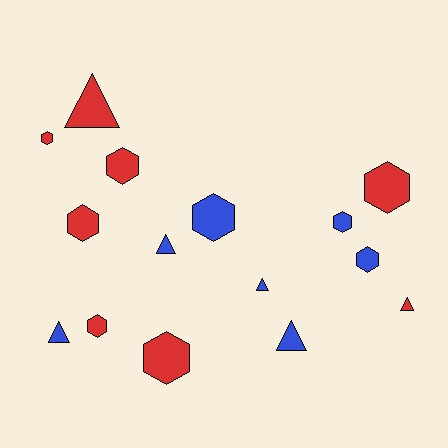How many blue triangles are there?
There are 4 blue triangles.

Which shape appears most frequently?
Hexagon, with 9 objects.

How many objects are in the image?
There are 15 objects.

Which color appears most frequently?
Red, with 8 objects.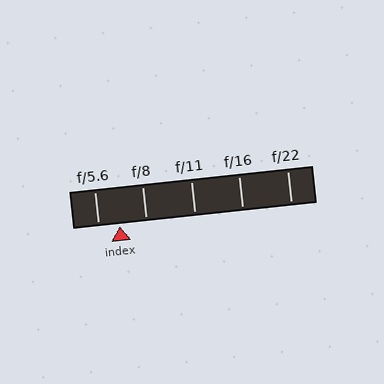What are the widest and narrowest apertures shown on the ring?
The widest aperture shown is f/5.6 and the narrowest is f/22.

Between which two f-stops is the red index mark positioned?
The index mark is between f/5.6 and f/8.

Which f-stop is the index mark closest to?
The index mark is closest to f/5.6.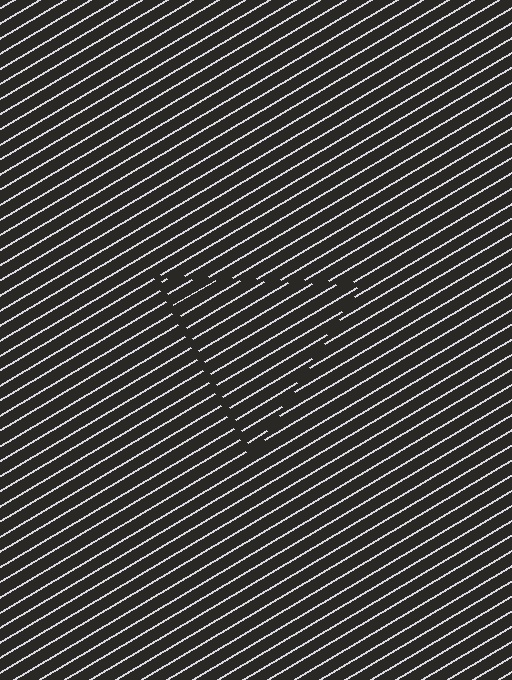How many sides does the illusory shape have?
3 sides — the line-ends trace a triangle.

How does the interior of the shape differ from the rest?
The interior of the shape contains the same grating, shifted by half a period — the contour is defined by the phase discontinuity where line-ends from the inner and outer gratings abut.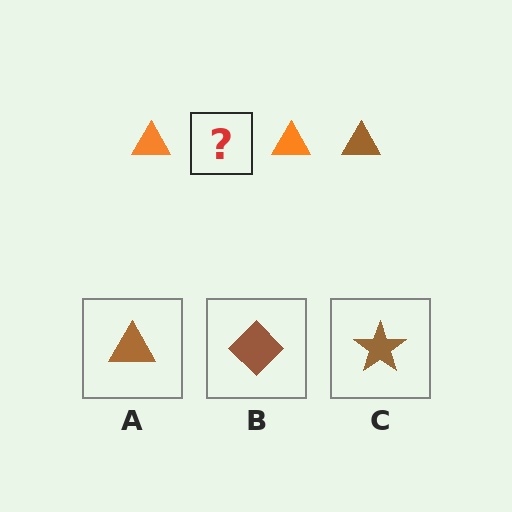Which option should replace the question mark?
Option A.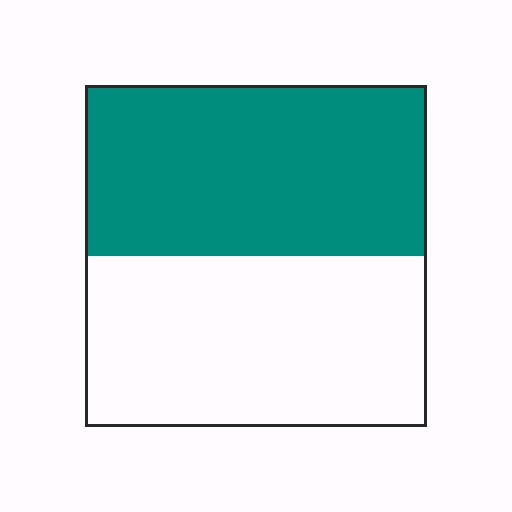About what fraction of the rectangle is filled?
About one half (1/2).